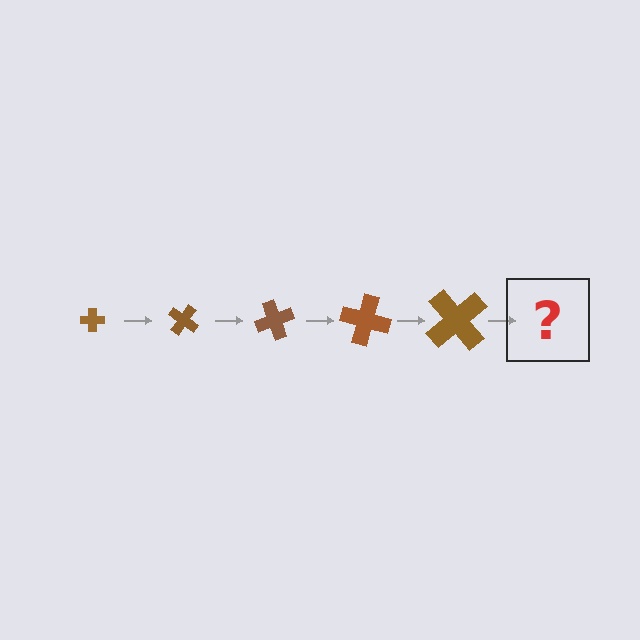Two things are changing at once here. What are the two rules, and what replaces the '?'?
The two rules are that the cross grows larger each step and it rotates 35 degrees each step. The '?' should be a cross, larger than the previous one and rotated 175 degrees from the start.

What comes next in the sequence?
The next element should be a cross, larger than the previous one and rotated 175 degrees from the start.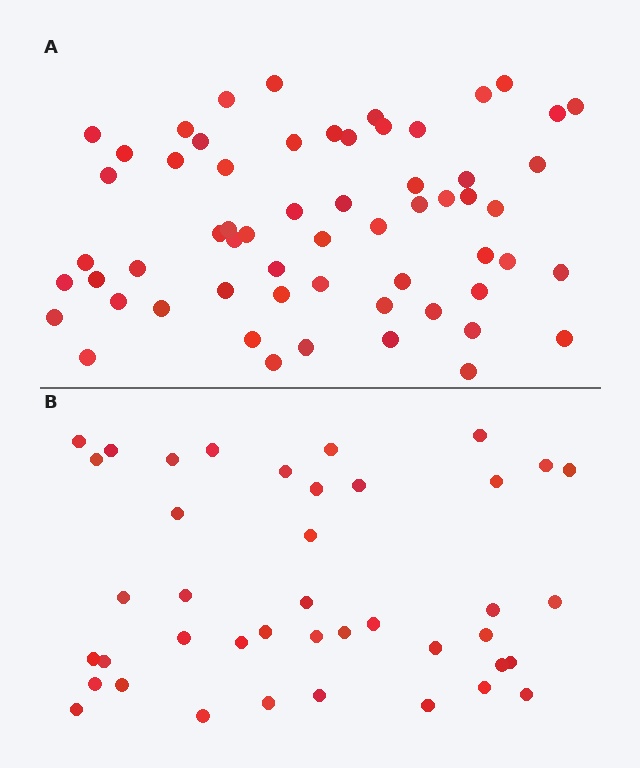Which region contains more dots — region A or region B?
Region A (the top region) has more dots.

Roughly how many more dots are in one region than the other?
Region A has approximately 20 more dots than region B.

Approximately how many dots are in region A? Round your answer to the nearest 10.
About 60 dots.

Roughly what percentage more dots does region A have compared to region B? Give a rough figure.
About 45% more.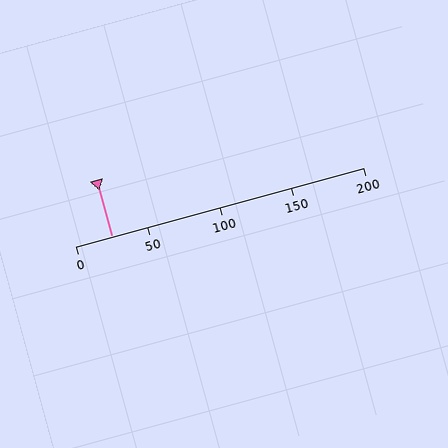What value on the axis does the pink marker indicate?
The marker indicates approximately 25.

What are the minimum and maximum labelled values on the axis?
The axis runs from 0 to 200.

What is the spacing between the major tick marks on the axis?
The major ticks are spaced 50 apart.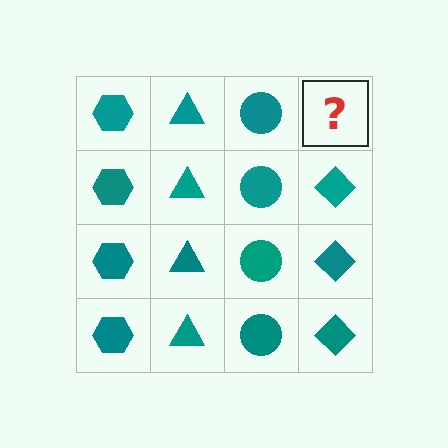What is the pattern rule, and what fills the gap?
The rule is that each column has a consistent shape. The gap should be filled with a teal diamond.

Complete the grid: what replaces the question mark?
The question mark should be replaced with a teal diamond.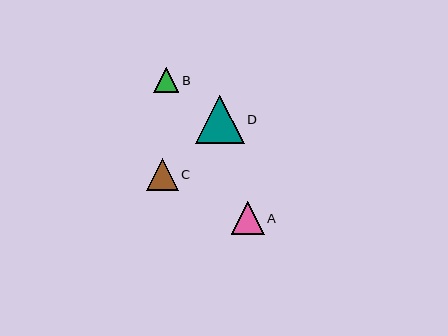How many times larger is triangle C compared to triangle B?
Triangle C is approximately 1.3 times the size of triangle B.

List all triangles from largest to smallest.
From largest to smallest: D, A, C, B.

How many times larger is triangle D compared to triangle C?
Triangle D is approximately 1.5 times the size of triangle C.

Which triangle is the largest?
Triangle D is the largest with a size of approximately 48 pixels.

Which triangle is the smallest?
Triangle B is the smallest with a size of approximately 25 pixels.